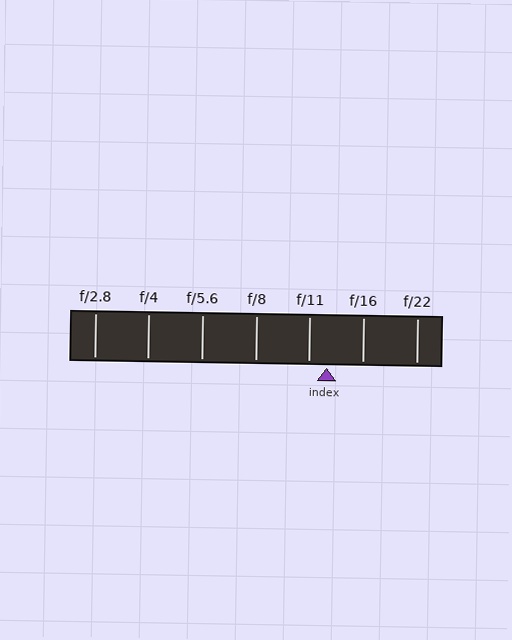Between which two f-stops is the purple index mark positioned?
The index mark is between f/11 and f/16.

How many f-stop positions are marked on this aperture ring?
There are 7 f-stop positions marked.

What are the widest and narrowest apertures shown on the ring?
The widest aperture shown is f/2.8 and the narrowest is f/22.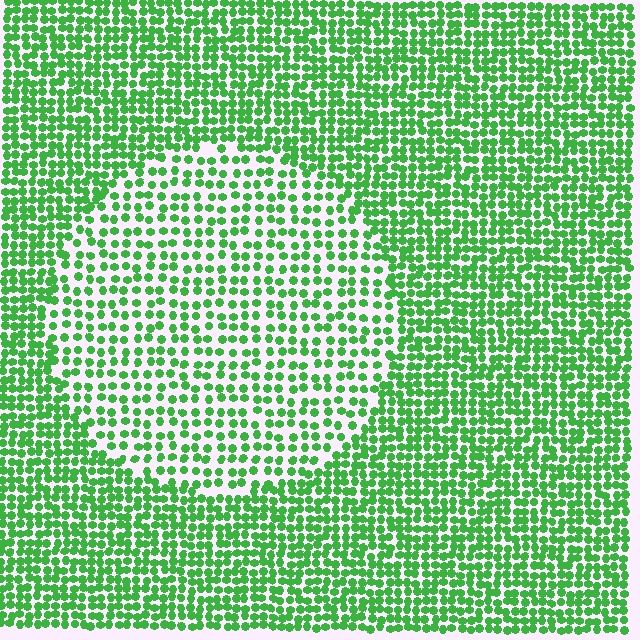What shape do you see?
I see a circle.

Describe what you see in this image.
The image contains small green elements arranged at two different densities. A circle-shaped region is visible where the elements are less densely packed than the surrounding area.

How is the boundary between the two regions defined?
The boundary is defined by a change in element density (approximately 1.8x ratio). All elements are the same color, size, and shape.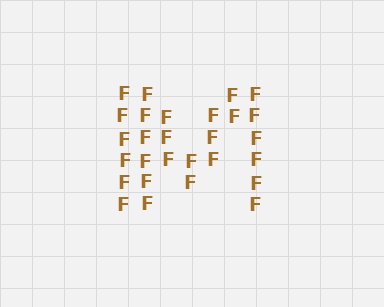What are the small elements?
The small elements are letter F's.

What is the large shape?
The large shape is the letter M.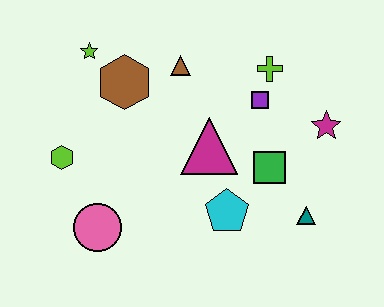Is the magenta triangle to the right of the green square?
No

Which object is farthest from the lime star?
The teal triangle is farthest from the lime star.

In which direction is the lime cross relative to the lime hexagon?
The lime cross is to the right of the lime hexagon.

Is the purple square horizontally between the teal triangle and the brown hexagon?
Yes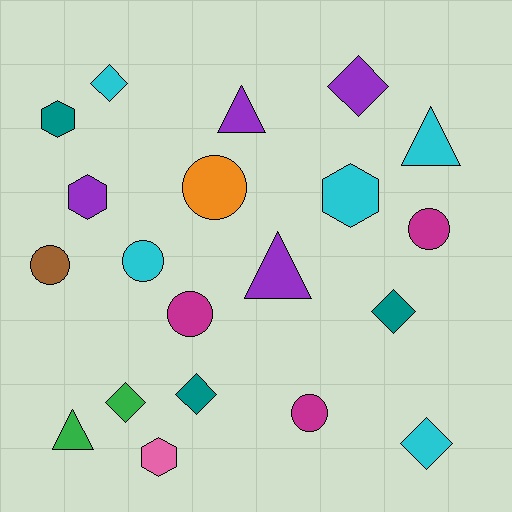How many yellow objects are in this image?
There are no yellow objects.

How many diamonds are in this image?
There are 6 diamonds.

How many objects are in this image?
There are 20 objects.